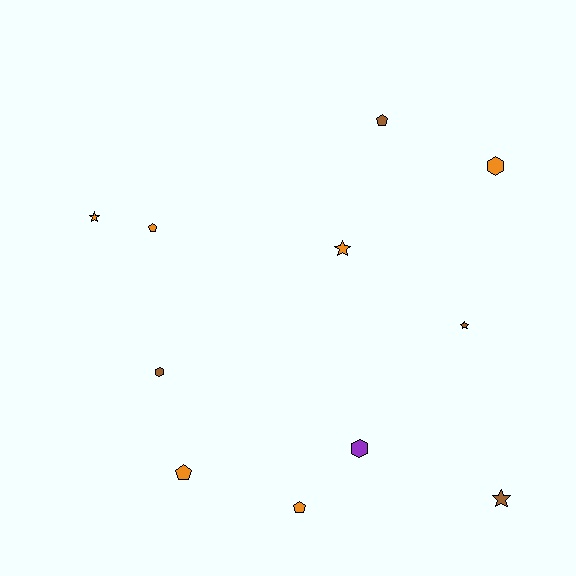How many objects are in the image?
There are 11 objects.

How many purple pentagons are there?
There are no purple pentagons.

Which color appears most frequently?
Orange, with 6 objects.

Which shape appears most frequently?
Star, with 4 objects.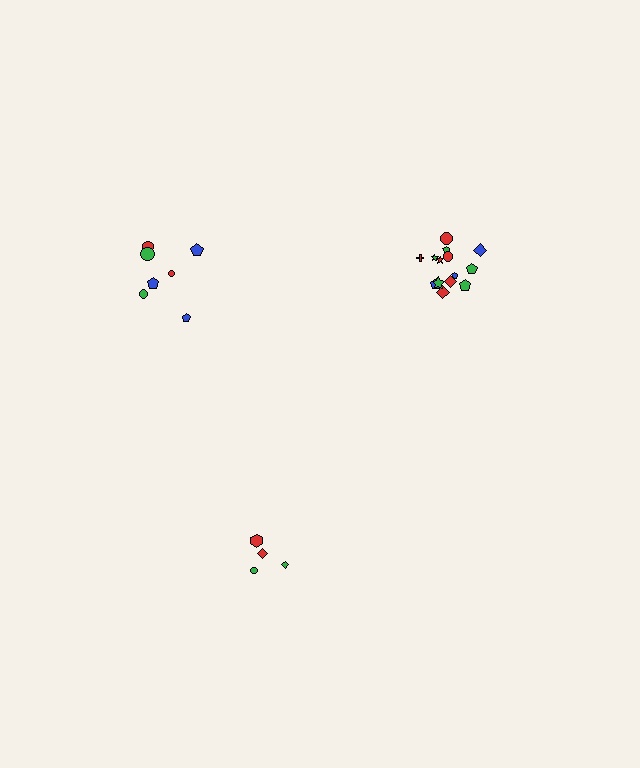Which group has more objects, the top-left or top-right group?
The top-right group.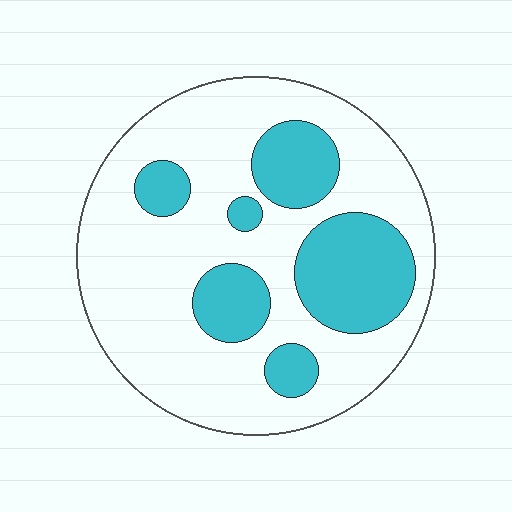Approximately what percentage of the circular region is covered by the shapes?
Approximately 30%.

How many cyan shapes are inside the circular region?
6.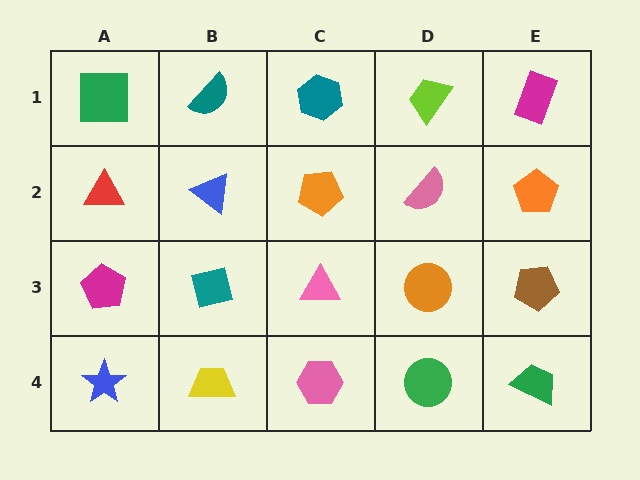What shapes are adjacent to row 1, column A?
A red triangle (row 2, column A), a teal semicircle (row 1, column B).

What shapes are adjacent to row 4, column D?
An orange circle (row 3, column D), a pink hexagon (row 4, column C), a green trapezoid (row 4, column E).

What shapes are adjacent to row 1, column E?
An orange pentagon (row 2, column E), a lime trapezoid (row 1, column D).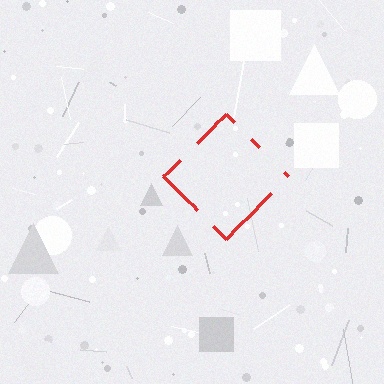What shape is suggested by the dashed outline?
The dashed outline suggests a diamond.